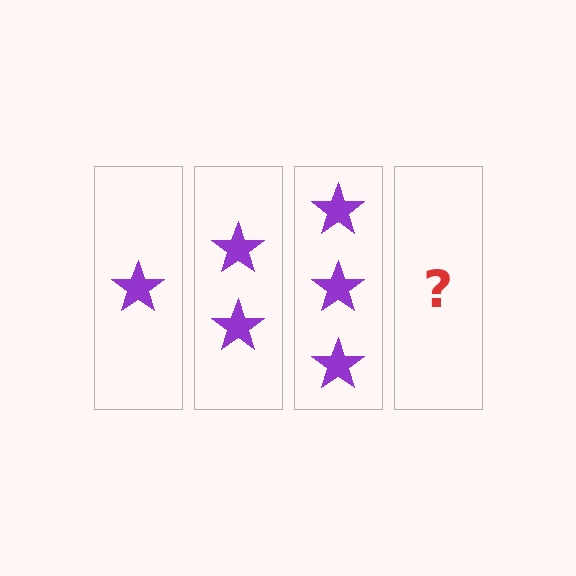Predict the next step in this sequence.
The next step is 4 stars.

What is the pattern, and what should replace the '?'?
The pattern is that each step adds one more star. The '?' should be 4 stars.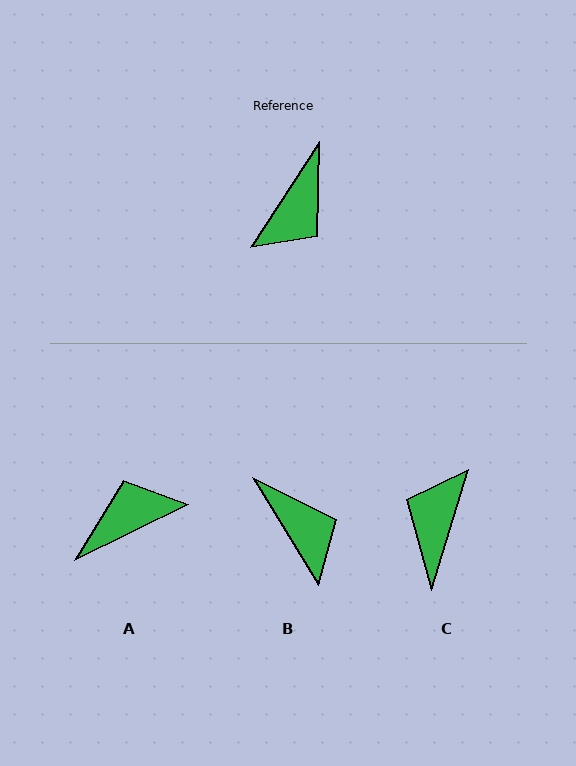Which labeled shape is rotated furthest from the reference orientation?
C, about 164 degrees away.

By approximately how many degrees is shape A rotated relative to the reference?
Approximately 149 degrees counter-clockwise.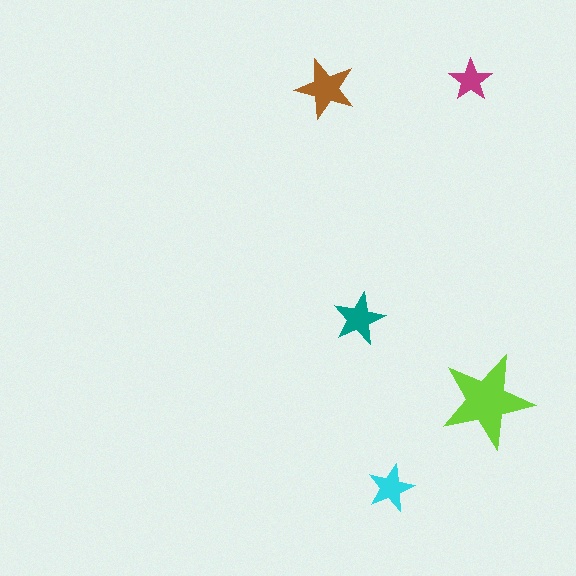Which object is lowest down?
The cyan star is bottommost.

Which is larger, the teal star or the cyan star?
The teal one.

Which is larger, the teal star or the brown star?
The brown one.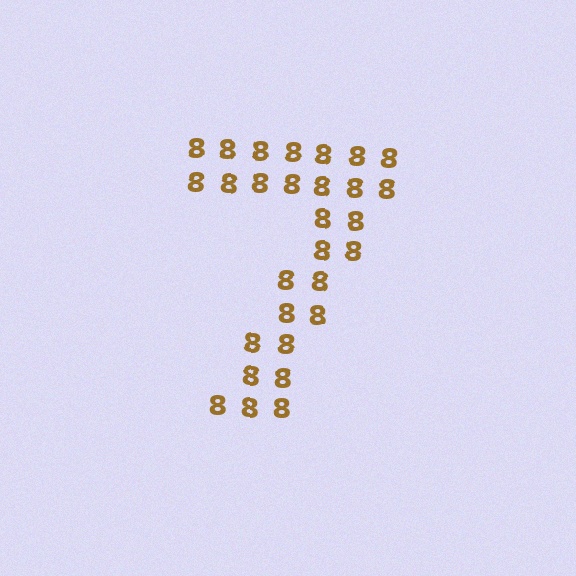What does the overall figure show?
The overall figure shows the digit 7.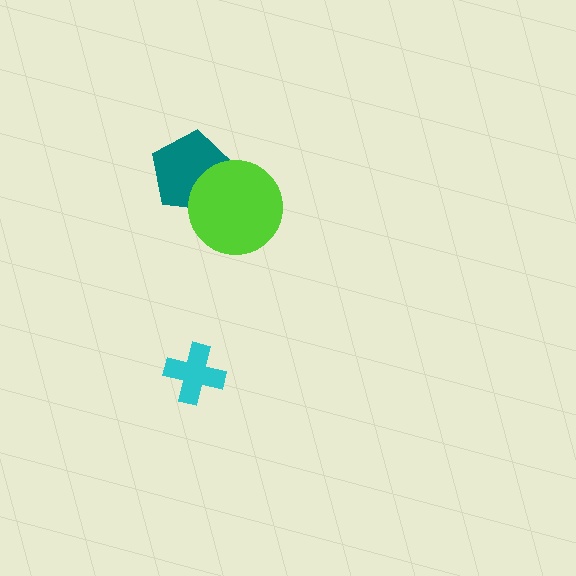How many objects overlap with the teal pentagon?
1 object overlaps with the teal pentagon.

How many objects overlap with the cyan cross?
0 objects overlap with the cyan cross.